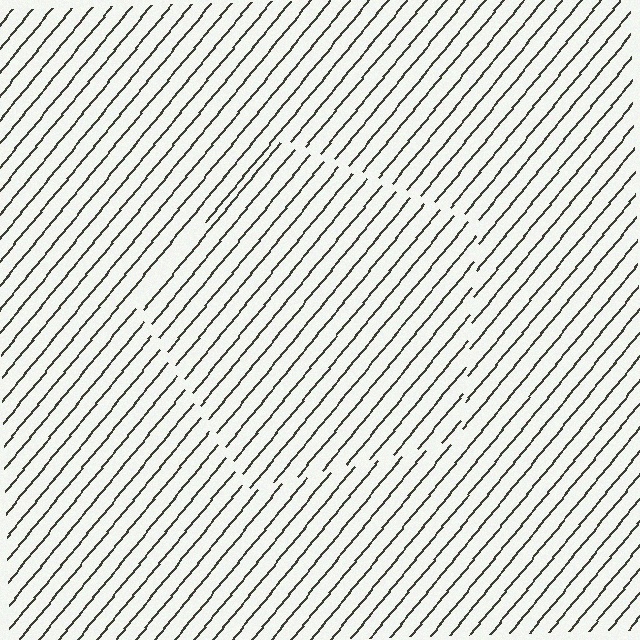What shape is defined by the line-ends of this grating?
An illusory pentagon. The interior of the shape contains the same grating, shifted by half a period — the contour is defined by the phase discontinuity where line-ends from the inner and outer gratings abut.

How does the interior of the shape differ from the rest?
The interior of the shape contains the same grating, shifted by half a period — the contour is defined by the phase discontinuity where line-ends from the inner and outer gratings abut.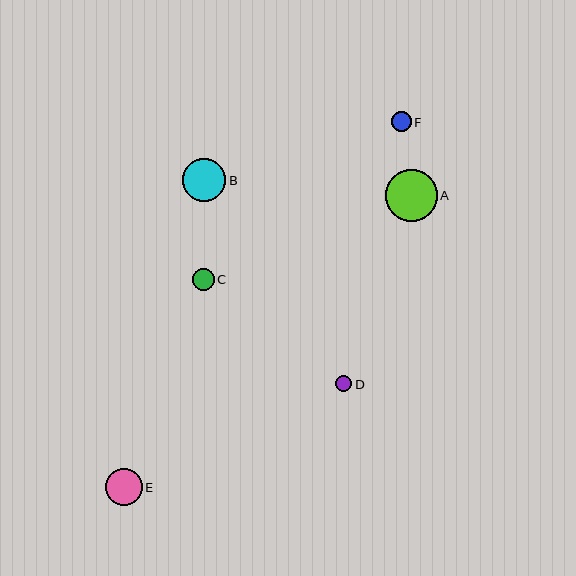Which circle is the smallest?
Circle D is the smallest with a size of approximately 16 pixels.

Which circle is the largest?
Circle A is the largest with a size of approximately 52 pixels.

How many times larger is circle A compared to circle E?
Circle A is approximately 1.4 times the size of circle E.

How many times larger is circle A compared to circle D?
Circle A is approximately 3.1 times the size of circle D.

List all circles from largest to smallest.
From largest to smallest: A, B, E, C, F, D.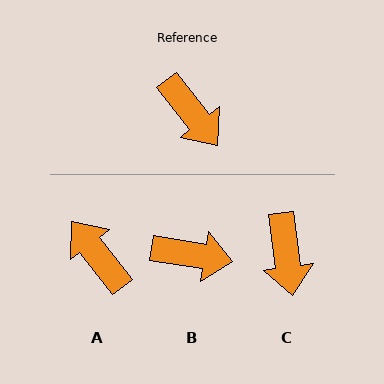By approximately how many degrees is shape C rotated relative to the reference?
Approximately 30 degrees clockwise.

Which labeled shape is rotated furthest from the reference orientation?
A, about 180 degrees away.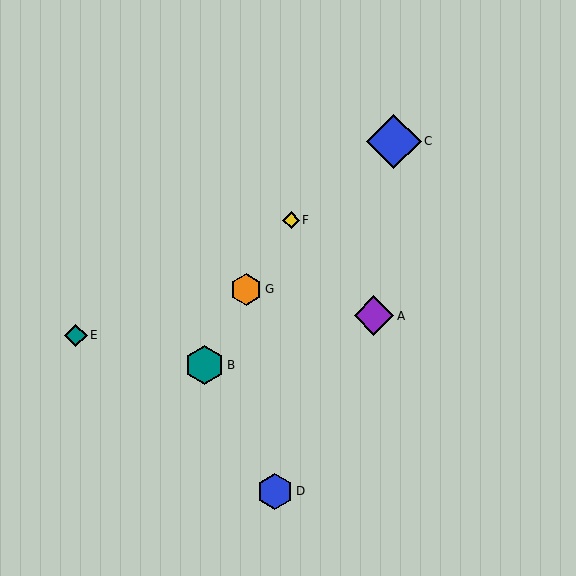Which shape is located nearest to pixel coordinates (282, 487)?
The blue hexagon (labeled D) at (275, 491) is nearest to that location.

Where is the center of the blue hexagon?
The center of the blue hexagon is at (275, 491).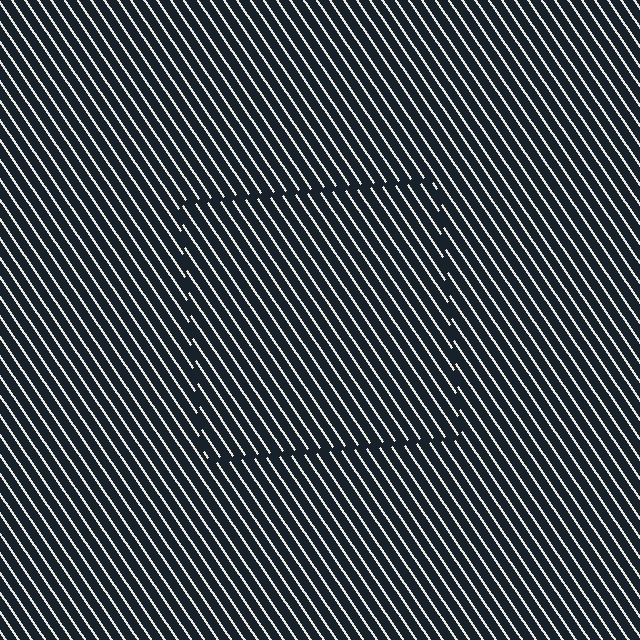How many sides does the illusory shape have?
4 sides — the line-ends trace a square.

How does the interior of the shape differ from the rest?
The interior of the shape contains the same grating, shifted by half a period — the contour is defined by the phase discontinuity where line-ends from the inner and outer gratings abut.